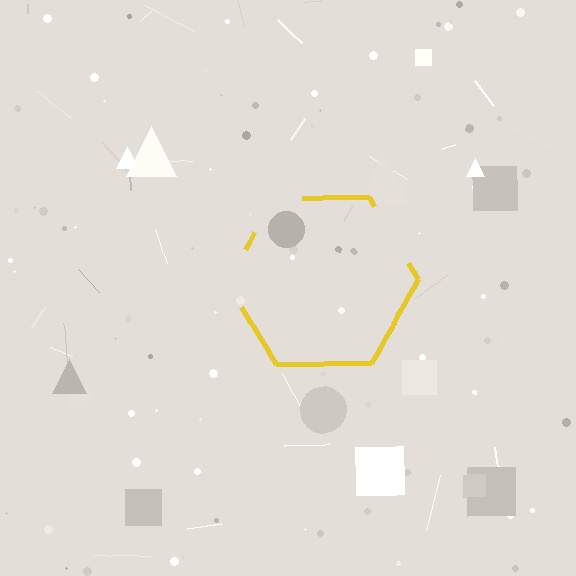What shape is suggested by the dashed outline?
The dashed outline suggests a hexagon.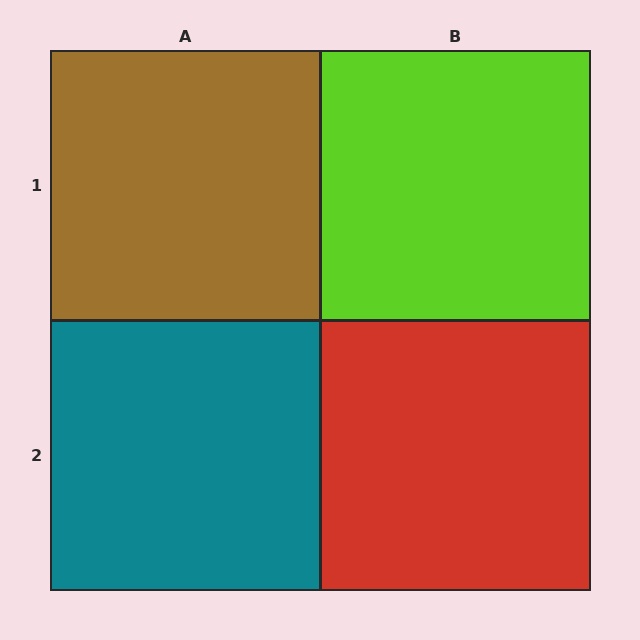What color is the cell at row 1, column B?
Lime.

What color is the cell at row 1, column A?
Brown.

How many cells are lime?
1 cell is lime.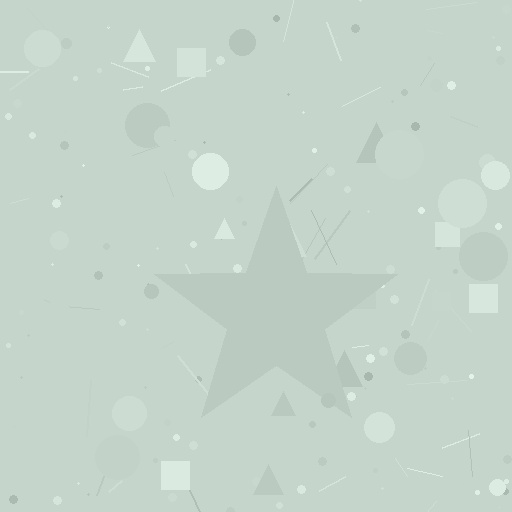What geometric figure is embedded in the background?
A star is embedded in the background.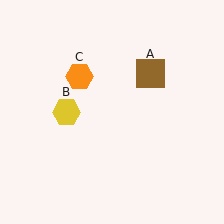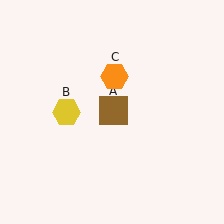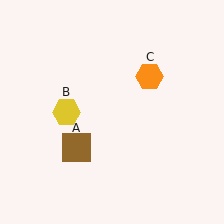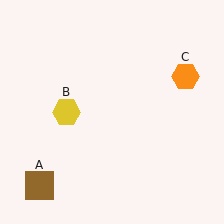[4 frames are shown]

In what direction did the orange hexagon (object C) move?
The orange hexagon (object C) moved right.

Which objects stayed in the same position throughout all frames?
Yellow hexagon (object B) remained stationary.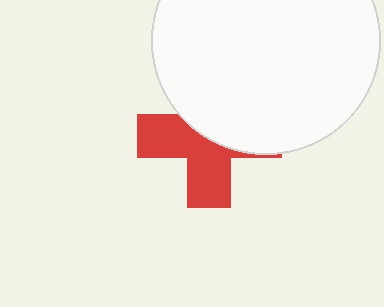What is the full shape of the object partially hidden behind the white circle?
The partially hidden object is a red cross.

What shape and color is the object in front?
The object in front is a white circle.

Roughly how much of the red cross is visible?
About half of it is visible (roughly 50%).